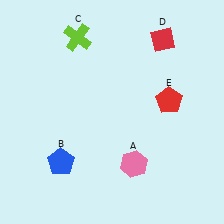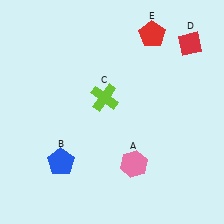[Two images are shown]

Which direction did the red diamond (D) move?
The red diamond (D) moved right.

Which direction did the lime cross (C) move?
The lime cross (C) moved down.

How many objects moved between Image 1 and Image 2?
3 objects moved between the two images.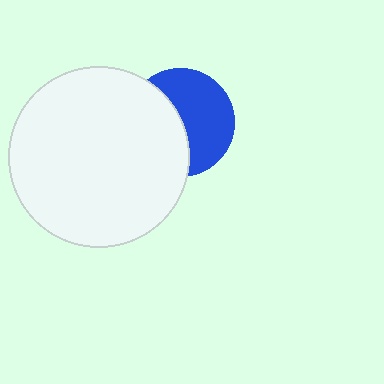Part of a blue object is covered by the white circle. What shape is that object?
It is a circle.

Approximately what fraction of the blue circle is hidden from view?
Roughly 46% of the blue circle is hidden behind the white circle.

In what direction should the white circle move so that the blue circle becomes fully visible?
The white circle should move left. That is the shortest direction to clear the overlap and leave the blue circle fully visible.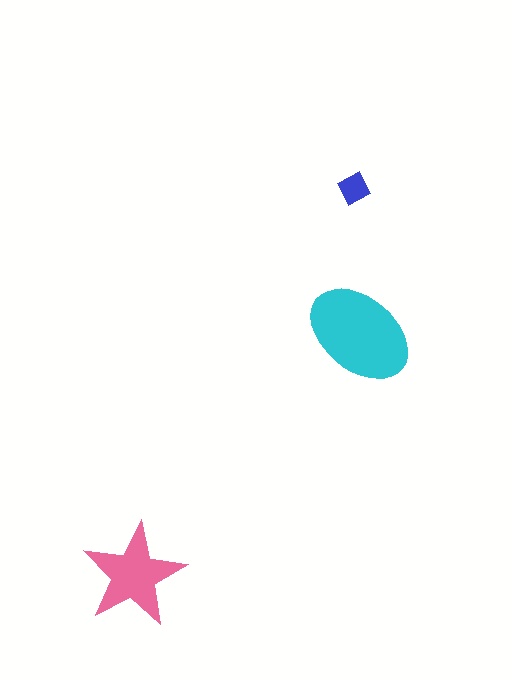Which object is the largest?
The cyan ellipse.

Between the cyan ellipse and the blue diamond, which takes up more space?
The cyan ellipse.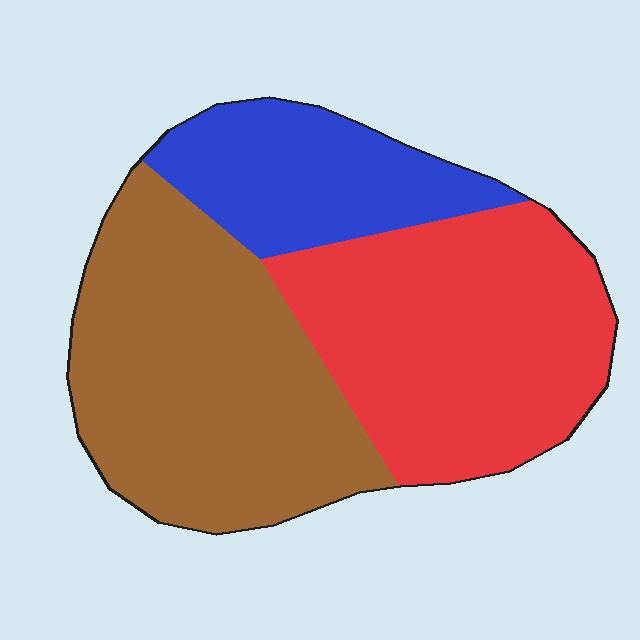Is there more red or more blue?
Red.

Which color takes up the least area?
Blue, at roughly 20%.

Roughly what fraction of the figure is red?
Red covers around 40% of the figure.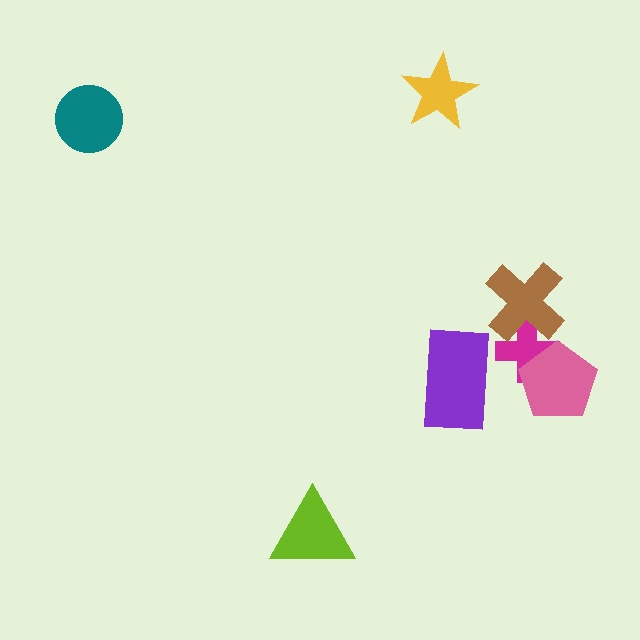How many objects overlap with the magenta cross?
2 objects overlap with the magenta cross.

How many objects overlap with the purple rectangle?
0 objects overlap with the purple rectangle.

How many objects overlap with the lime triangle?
0 objects overlap with the lime triangle.